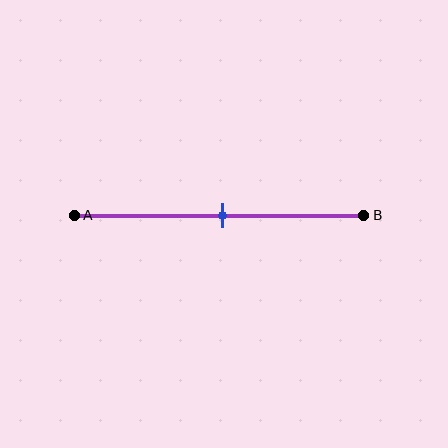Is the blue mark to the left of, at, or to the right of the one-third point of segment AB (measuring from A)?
The blue mark is to the right of the one-third point of segment AB.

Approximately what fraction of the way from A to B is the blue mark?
The blue mark is approximately 50% of the way from A to B.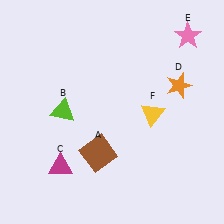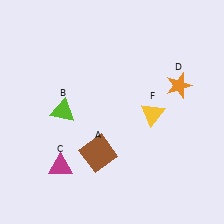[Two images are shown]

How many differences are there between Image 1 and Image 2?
There is 1 difference between the two images.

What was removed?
The pink star (E) was removed in Image 2.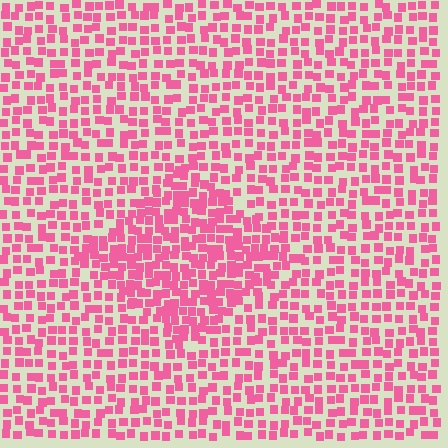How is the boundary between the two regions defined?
The boundary is defined by a change in element density (approximately 1.7x ratio). All elements are the same color, size, and shape.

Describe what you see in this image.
The image contains small pink elements arranged at two different densities. A diamond-shaped region is visible where the elements are more densely packed than the surrounding area.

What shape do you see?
I see a diamond.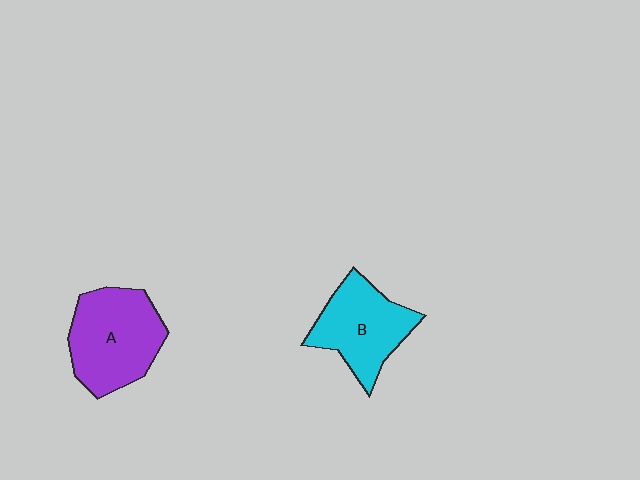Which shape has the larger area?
Shape A (purple).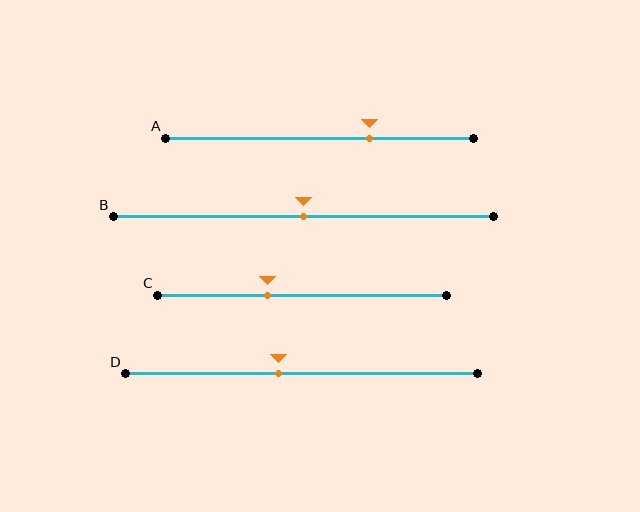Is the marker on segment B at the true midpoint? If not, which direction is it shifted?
Yes, the marker on segment B is at the true midpoint.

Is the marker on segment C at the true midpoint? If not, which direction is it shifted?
No, the marker on segment C is shifted to the left by about 12% of the segment length.